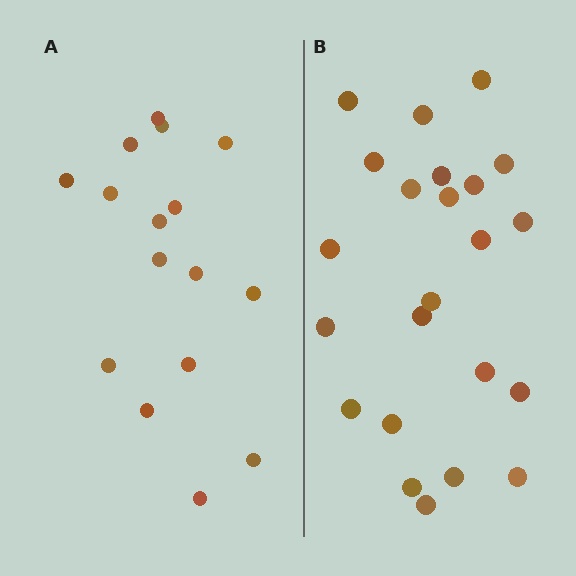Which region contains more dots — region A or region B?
Region B (the right region) has more dots.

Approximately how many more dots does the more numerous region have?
Region B has roughly 8 or so more dots than region A.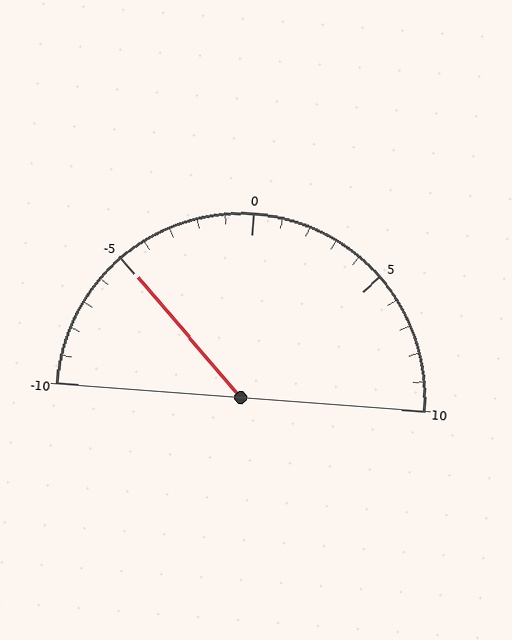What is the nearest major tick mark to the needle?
The nearest major tick mark is -5.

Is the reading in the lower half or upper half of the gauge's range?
The reading is in the lower half of the range (-10 to 10).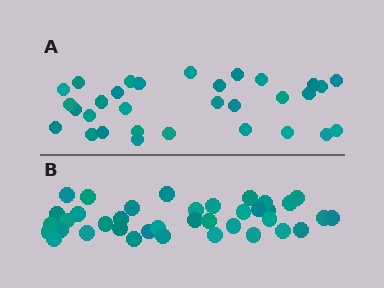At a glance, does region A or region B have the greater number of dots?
Region B (the bottom region) has more dots.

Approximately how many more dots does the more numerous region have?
Region B has roughly 8 or so more dots than region A.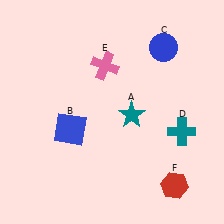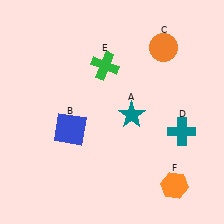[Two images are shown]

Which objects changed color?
C changed from blue to orange. E changed from pink to green. F changed from red to orange.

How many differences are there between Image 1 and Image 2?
There are 3 differences between the two images.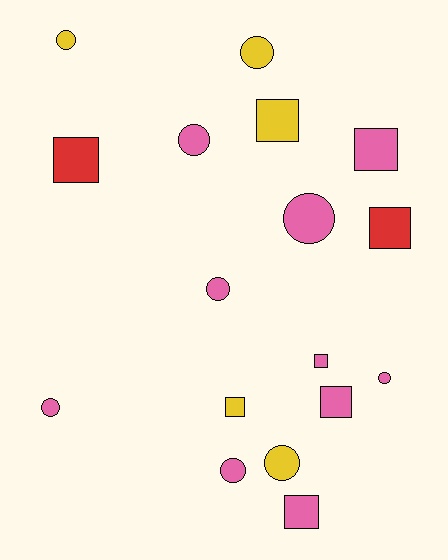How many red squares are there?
There are 2 red squares.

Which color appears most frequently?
Pink, with 10 objects.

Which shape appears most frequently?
Circle, with 9 objects.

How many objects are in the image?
There are 17 objects.